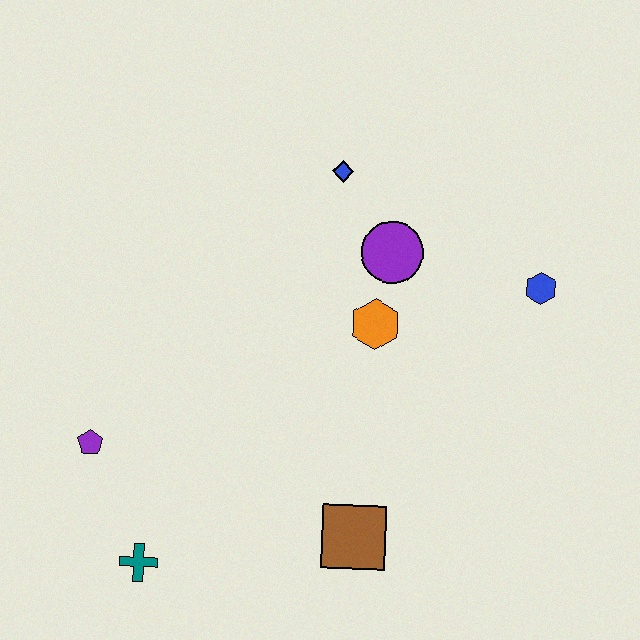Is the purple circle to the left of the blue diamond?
No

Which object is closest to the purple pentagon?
The teal cross is closest to the purple pentagon.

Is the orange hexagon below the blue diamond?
Yes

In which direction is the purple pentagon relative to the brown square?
The purple pentagon is to the left of the brown square.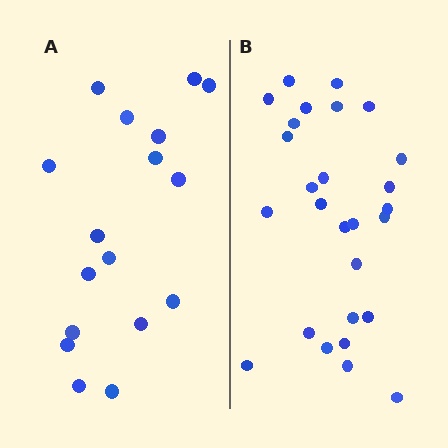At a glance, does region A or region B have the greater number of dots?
Region B (the right region) has more dots.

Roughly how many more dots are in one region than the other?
Region B has roughly 10 or so more dots than region A.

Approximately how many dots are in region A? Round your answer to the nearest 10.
About 20 dots. (The exact count is 17, which rounds to 20.)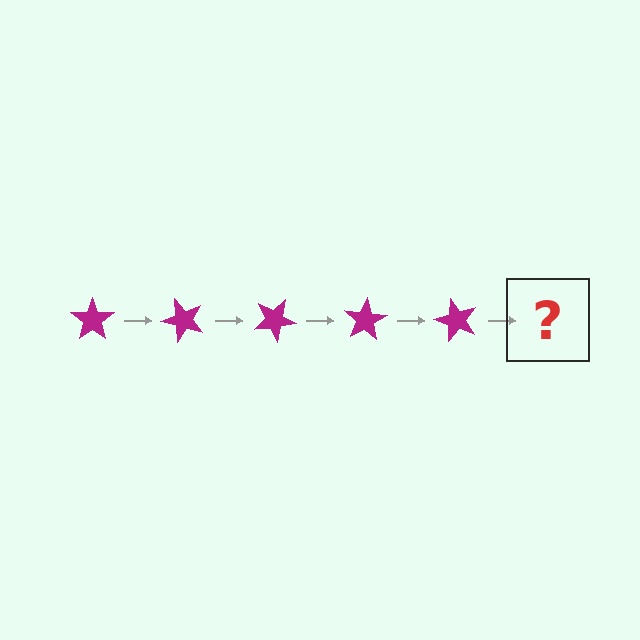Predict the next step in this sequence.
The next step is a magenta star rotated 250 degrees.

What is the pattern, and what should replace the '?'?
The pattern is that the star rotates 50 degrees each step. The '?' should be a magenta star rotated 250 degrees.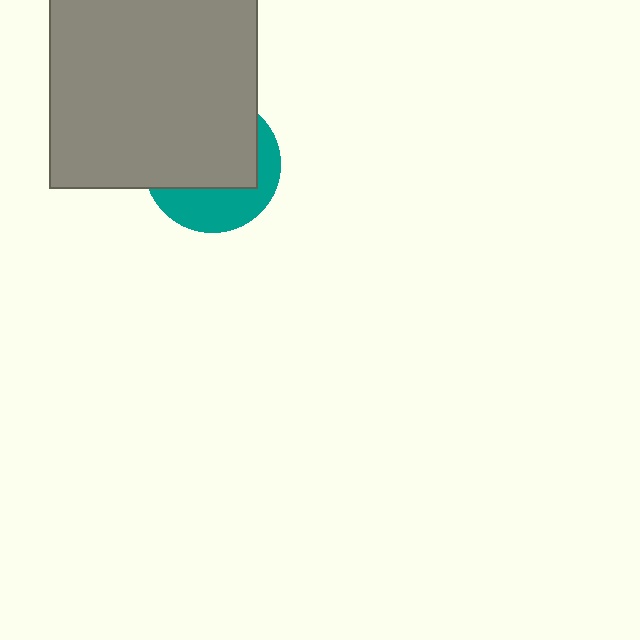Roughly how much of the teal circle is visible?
A small part of it is visible (roughly 37%).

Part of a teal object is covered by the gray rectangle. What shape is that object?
It is a circle.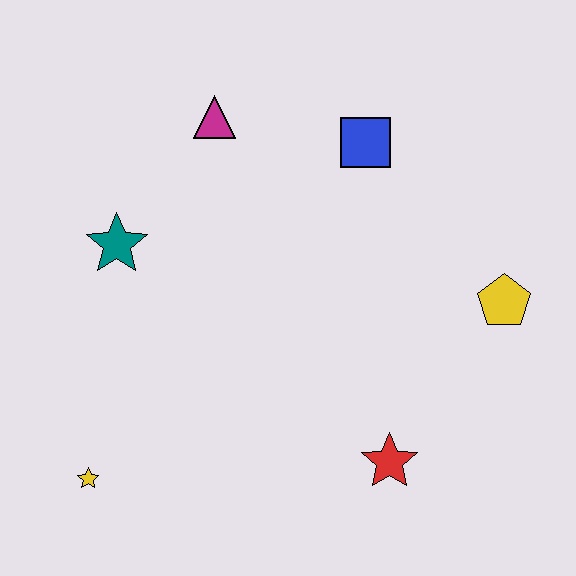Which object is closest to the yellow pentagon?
The red star is closest to the yellow pentagon.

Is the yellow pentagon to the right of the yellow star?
Yes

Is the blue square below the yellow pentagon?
No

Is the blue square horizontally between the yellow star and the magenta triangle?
No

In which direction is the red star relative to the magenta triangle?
The red star is below the magenta triangle.